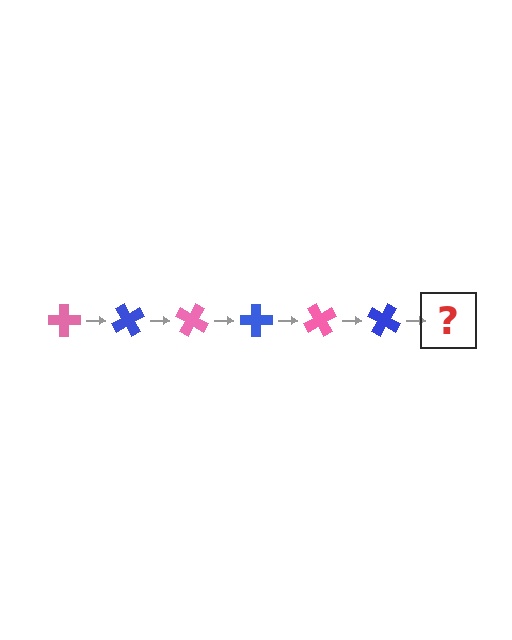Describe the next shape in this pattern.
It should be a pink cross, rotated 360 degrees from the start.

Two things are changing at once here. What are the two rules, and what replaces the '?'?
The two rules are that it rotates 60 degrees each step and the color cycles through pink and blue. The '?' should be a pink cross, rotated 360 degrees from the start.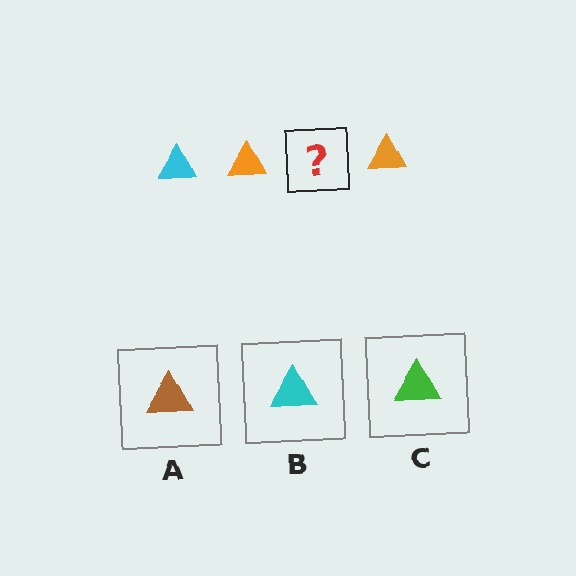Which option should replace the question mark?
Option B.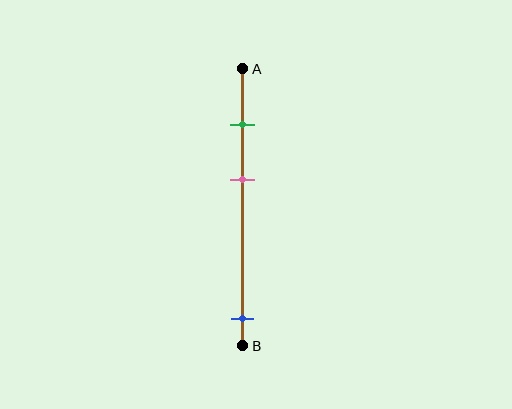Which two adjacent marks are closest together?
The green and pink marks are the closest adjacent pair.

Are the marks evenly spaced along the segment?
No, the marks are not evenly spaced.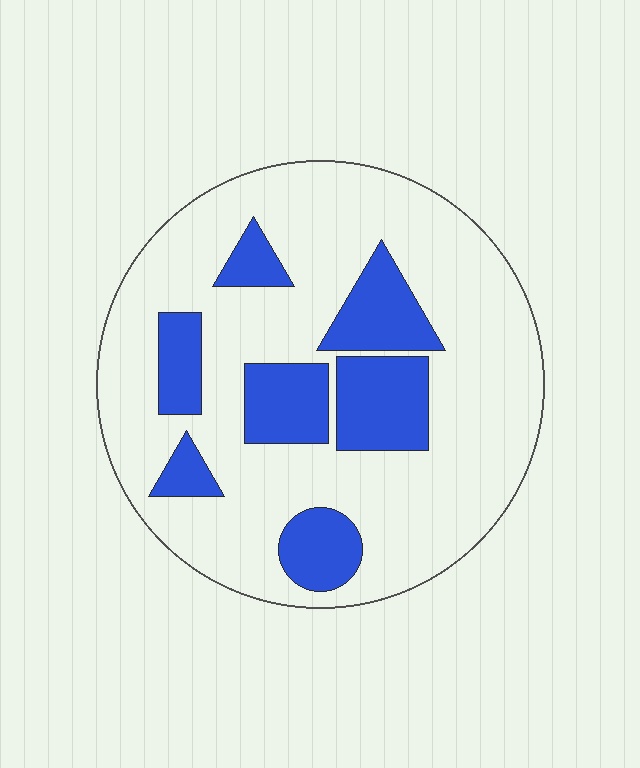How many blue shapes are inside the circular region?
7.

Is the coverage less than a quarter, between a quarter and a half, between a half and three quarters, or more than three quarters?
Less than a quarter.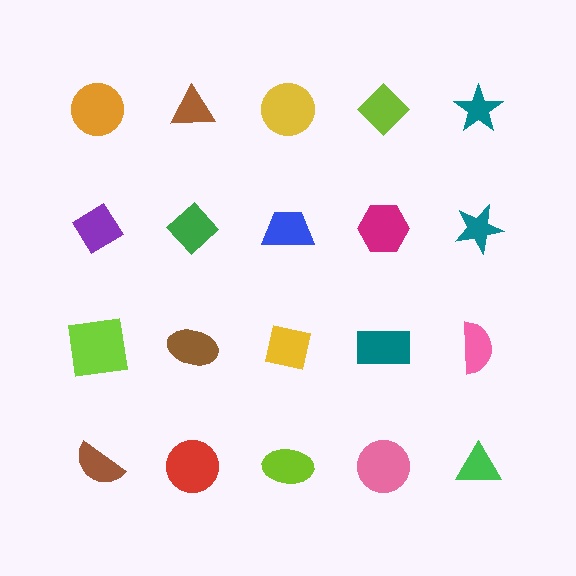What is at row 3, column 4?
A teal rectangle.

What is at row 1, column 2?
A brown triangle.